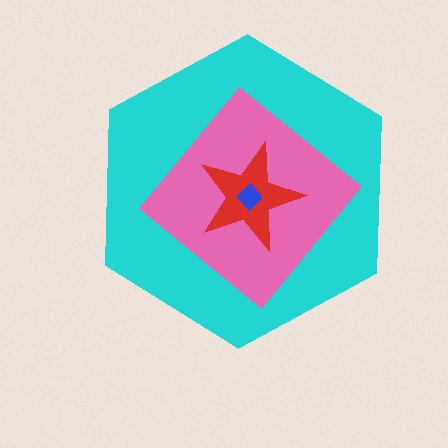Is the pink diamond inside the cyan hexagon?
Yes.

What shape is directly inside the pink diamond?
The red star.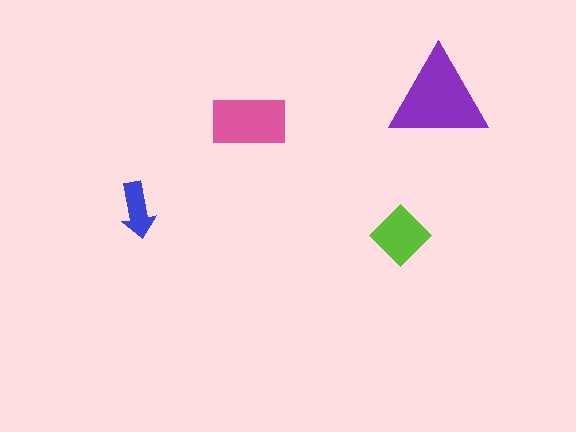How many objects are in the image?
There are 4 objects in the image.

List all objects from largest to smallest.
The purple triangle, the pink rectangle, the lime diamond, the blue arrow.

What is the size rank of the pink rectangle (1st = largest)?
2nd.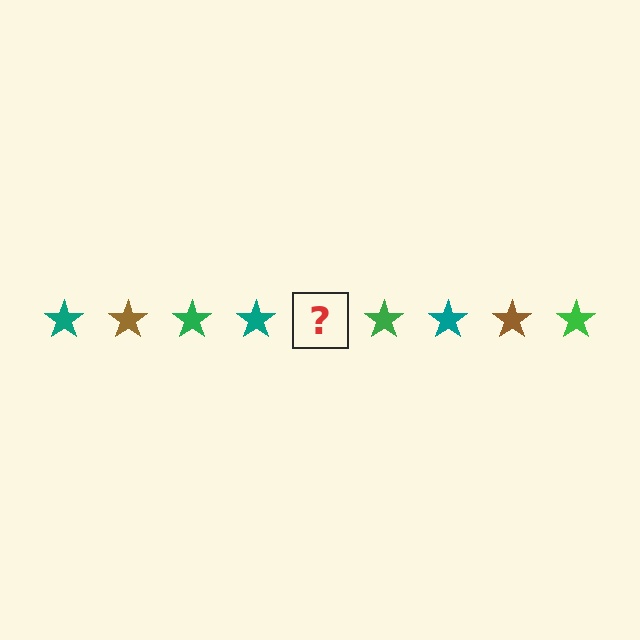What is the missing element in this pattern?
The missing element is a brown star.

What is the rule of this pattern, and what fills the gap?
The rule is that the pattern cycles through teal, brown, green stars. The gap should be filled with a brown star.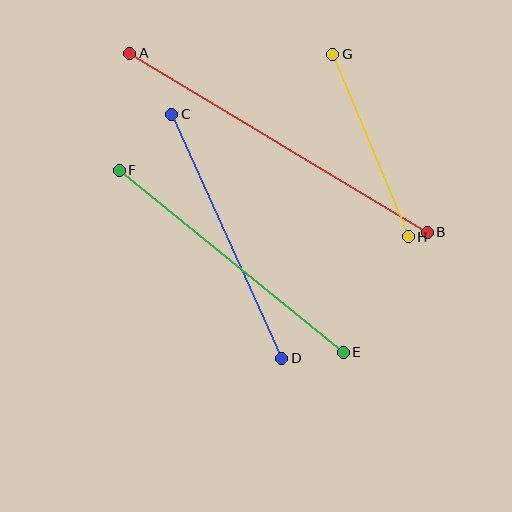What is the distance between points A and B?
The distance is approximately 347 pixels.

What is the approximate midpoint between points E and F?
The midpoint is at approximately (231, 261) pixels.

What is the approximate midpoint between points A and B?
The midpoint is at approximately (278, 143) pixels.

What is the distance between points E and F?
The distance is approximately 288 pixels.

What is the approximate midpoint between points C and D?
The midpoint is at approximately (227, 236) pixels.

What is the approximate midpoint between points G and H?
The midpoint is at approximately (370, 145) pixels.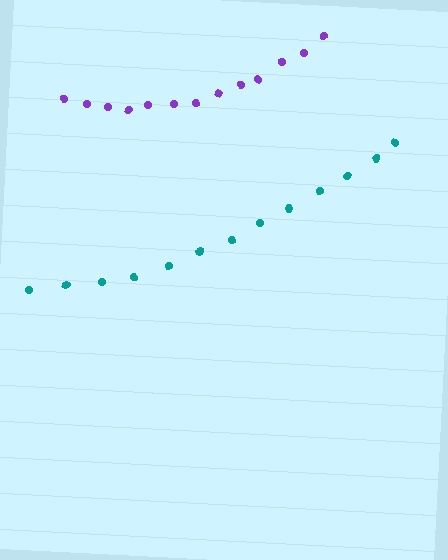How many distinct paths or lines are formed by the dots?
There are 2 distinct paths.